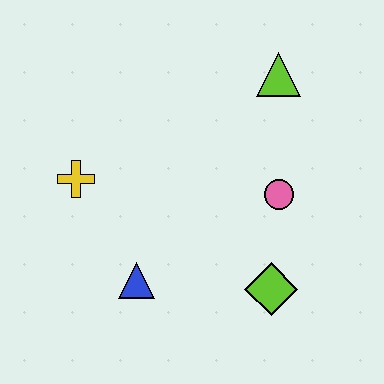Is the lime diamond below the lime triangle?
Yes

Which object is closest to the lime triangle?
The pink circle is closest to the lime triangle.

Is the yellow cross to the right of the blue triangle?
No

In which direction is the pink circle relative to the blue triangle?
The pink circle is to the right of the blue triangle.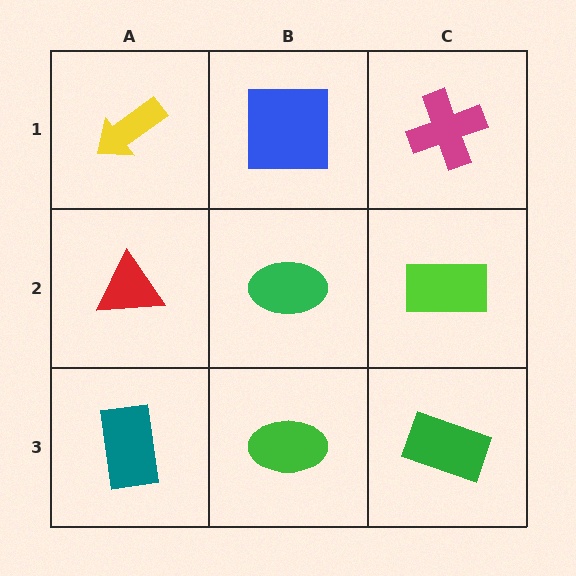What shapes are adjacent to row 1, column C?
A lime rectangle (row 2, column C), a blue square (row 1, column B).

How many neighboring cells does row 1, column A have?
2.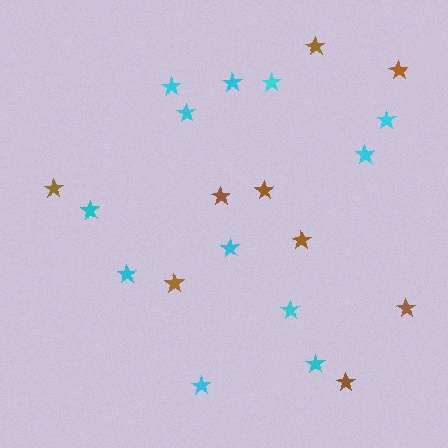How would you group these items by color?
There are 2 groups: one group of cyan stars (12) and one group of brown stars (9).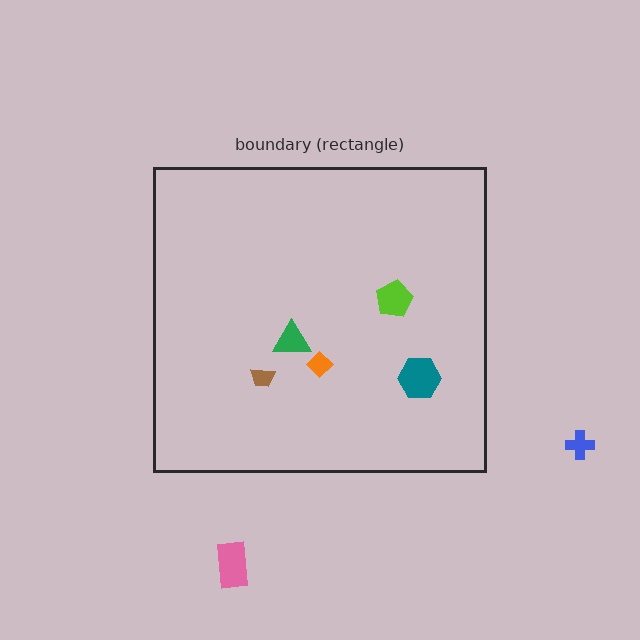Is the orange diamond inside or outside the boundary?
Inside.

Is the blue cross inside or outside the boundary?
Outside.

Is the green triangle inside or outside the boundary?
Inside.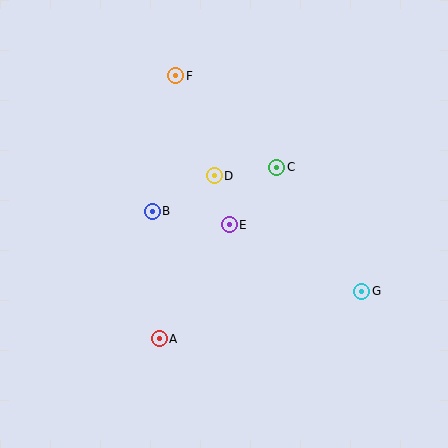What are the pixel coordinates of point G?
Point G is at (362, 291).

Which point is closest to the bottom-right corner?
Point G is closest to the bottom-right corner.